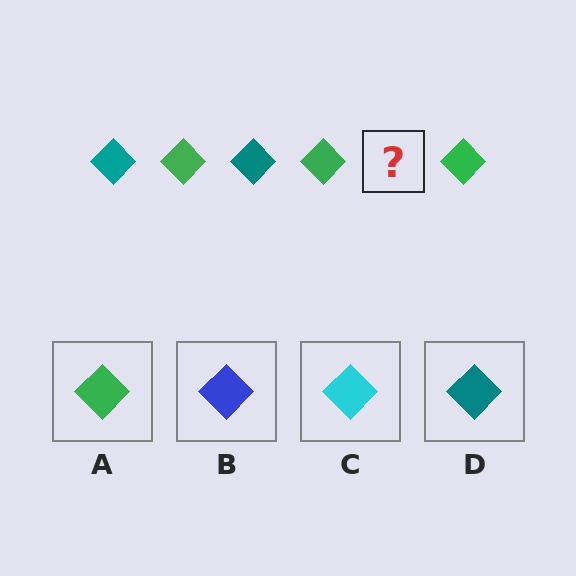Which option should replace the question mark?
Option D.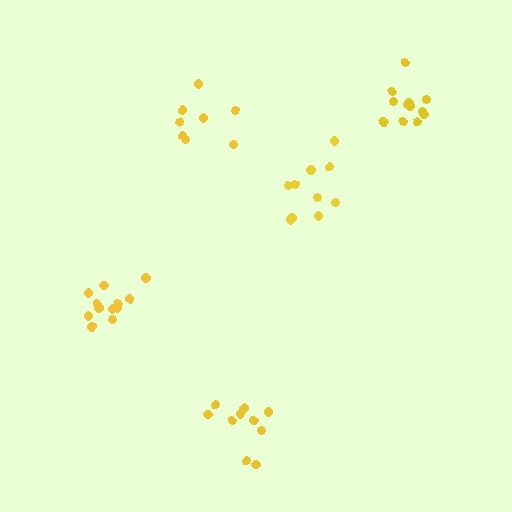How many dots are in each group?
Group 1: 12 dots, Group 2: 12 dots, Group 3: 8 dots, Group 4: 10 dots, Group 5: 10 dots (52 total).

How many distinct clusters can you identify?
There are 5 distinct clusters.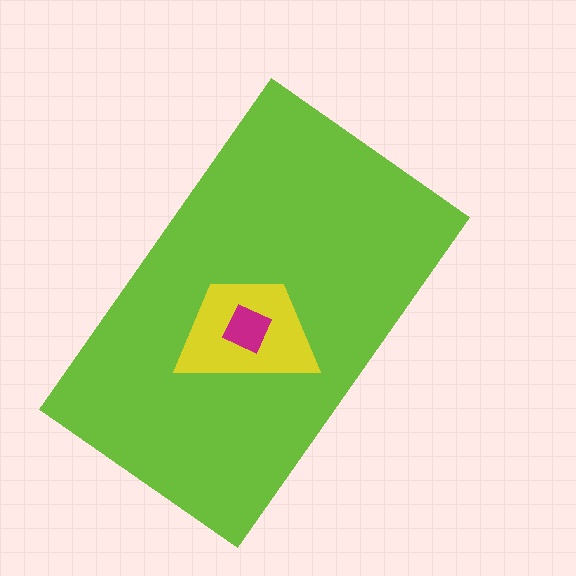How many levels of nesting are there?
3.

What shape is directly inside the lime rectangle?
The yellow trapezoid.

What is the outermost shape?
The lime rectangle.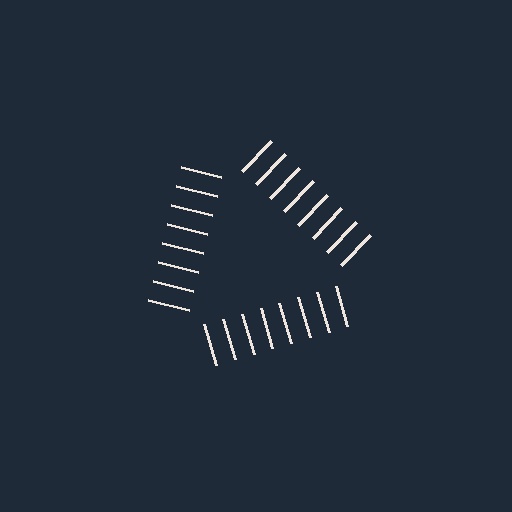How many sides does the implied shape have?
3 sides — the line-ends trace a triangle.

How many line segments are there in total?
24 — 8 along each of the 3 edges.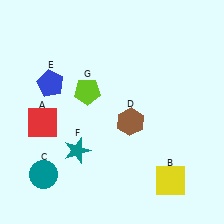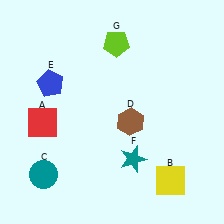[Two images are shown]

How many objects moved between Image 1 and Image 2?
2 objects moved between the two images.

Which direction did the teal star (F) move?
The teal star (F) moved right.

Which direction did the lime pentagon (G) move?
The lime pentagon (G) moved up.